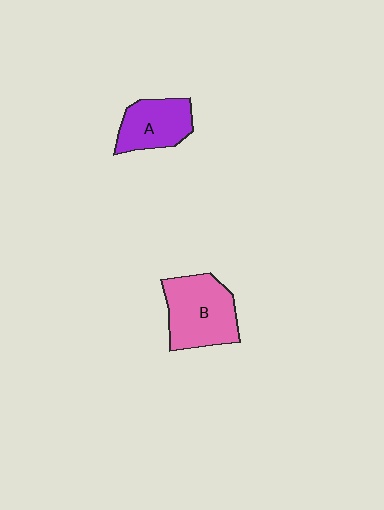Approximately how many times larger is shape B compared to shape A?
Approximately 1.4 times.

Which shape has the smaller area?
Shape A (purple).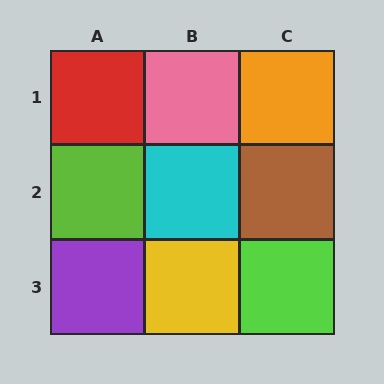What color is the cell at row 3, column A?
Purple.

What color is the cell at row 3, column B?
Yellow.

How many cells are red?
1 cell is red.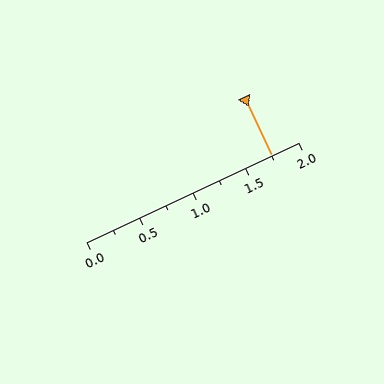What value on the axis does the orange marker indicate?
The marker indicates approximately 1.75.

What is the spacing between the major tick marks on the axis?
The major ticks are spaced 0.5 apart.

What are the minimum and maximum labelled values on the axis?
The axis runs from 0.0 to 2.0.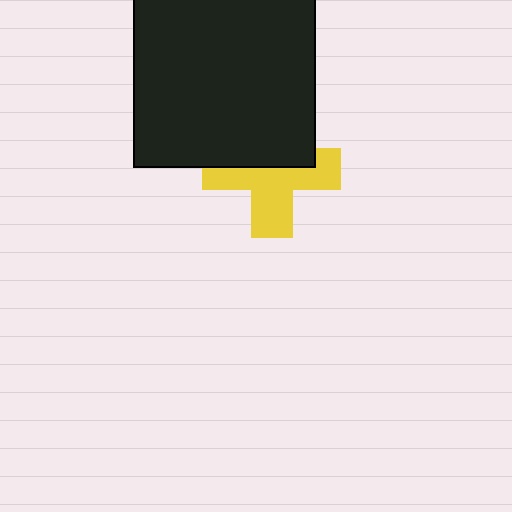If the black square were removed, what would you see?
You would see the complete yellow cross.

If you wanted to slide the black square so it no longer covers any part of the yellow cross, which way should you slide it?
Slide it up — that is the most direct way to separate the two shapes.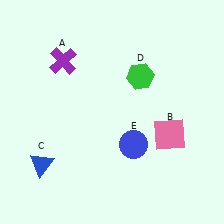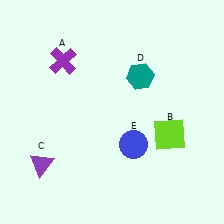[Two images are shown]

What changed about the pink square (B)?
In Image 1, B is pink. In Image 2, it changed to lime.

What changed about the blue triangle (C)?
In Image 1, C is blue. In Image 2, it changed to purple.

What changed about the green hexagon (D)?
In Image 1, D is green. In Image 2, it changed to teal.